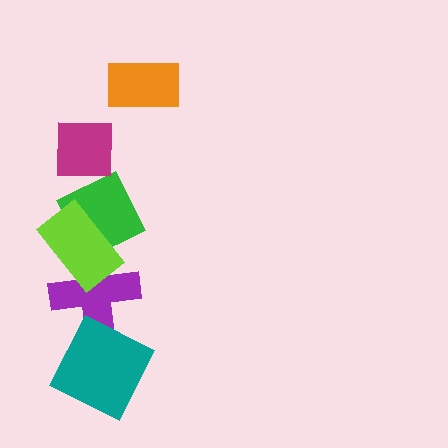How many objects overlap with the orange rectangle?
0 objects overlap with the orange rectangle.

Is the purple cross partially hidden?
Yes, it is partially covered by another shape.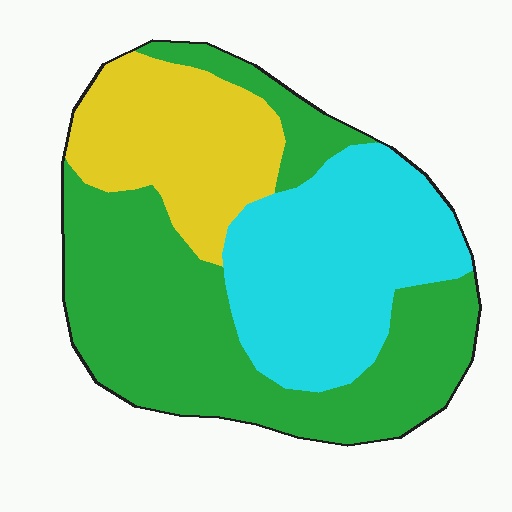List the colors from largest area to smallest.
From largest to smallest: green, cyan, yellow.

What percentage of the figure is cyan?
Cyan covers 31% of the figure.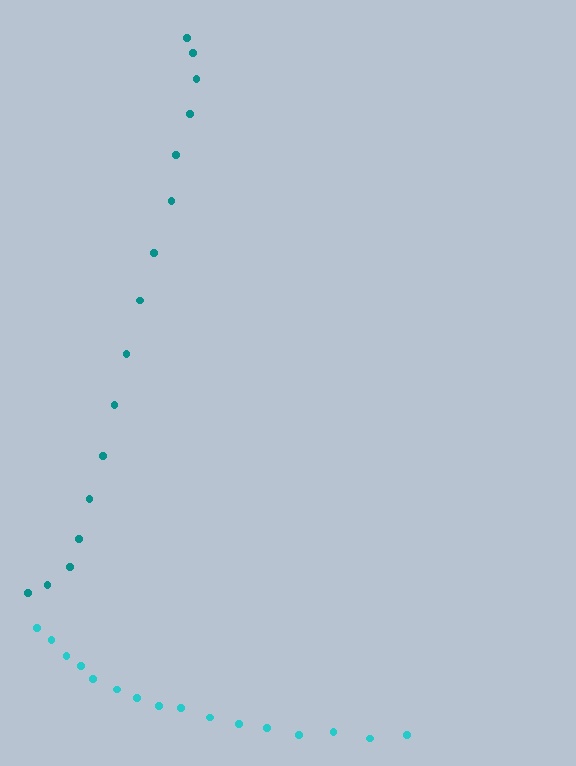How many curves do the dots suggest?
There are 2 distinct paths.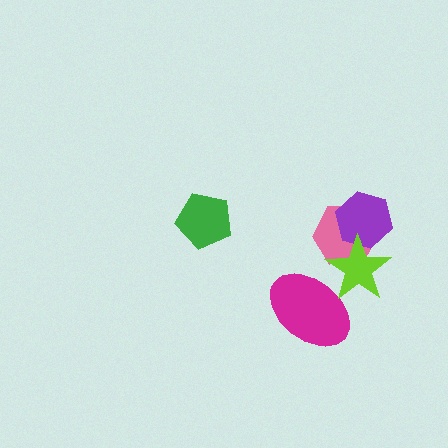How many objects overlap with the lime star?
3 objects overlap with the lime star.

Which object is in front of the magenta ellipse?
The lime star is in front of the magenta ellipse.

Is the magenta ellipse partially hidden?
Yes, it is partially covered by another shape.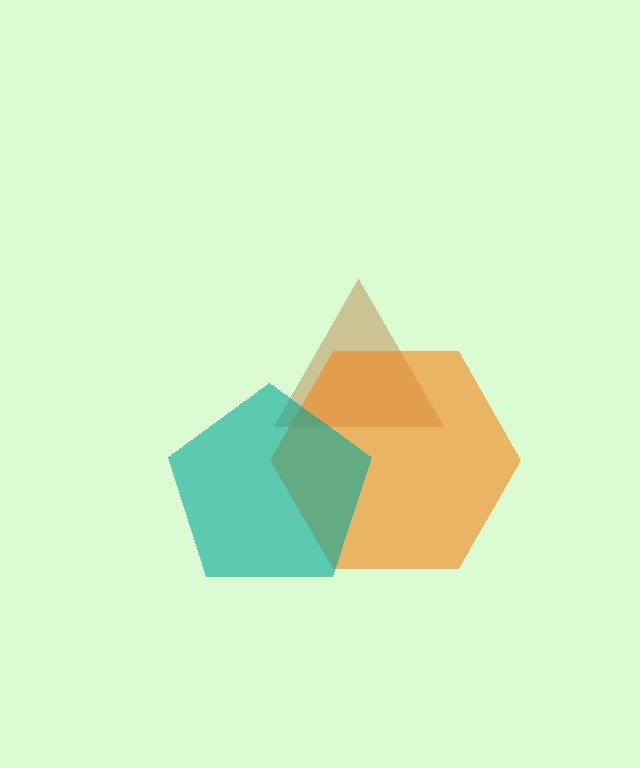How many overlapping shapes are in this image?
There are 3 overlapping shapes in the image.